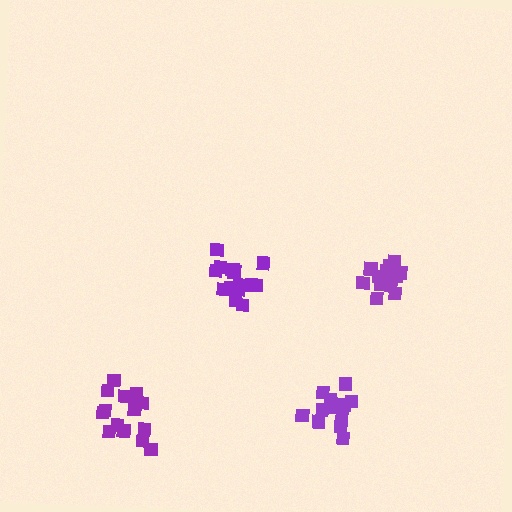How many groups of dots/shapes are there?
There are 4 groups.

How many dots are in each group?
Group 1: 14 dots, Group 2: 14 dots, Group 3: 14 dots, Group 4: 15 dots (57 total).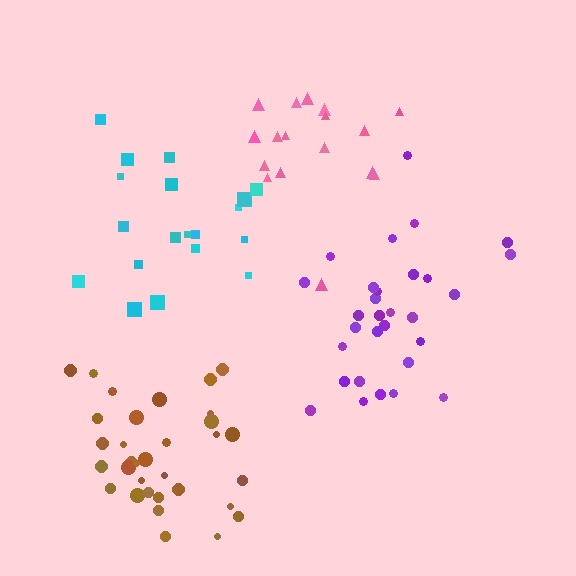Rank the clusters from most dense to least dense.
brown, purple, pink, cyan.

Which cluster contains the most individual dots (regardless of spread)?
Brown (33).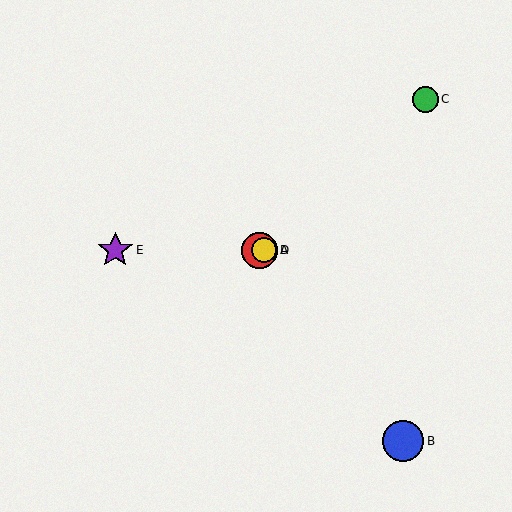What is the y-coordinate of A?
Object A is at y≈250.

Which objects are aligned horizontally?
Objects A, D, E are aligned horizontally.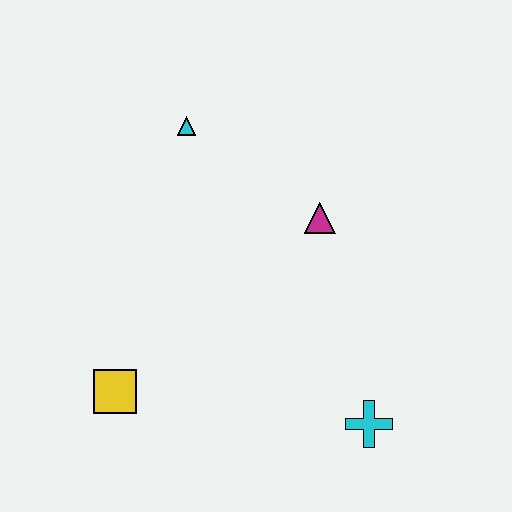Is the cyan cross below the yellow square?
Yes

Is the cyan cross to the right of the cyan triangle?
Yes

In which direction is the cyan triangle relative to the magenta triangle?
The cyan triangle is to the left of the magenta triangle.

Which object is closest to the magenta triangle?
The cyan triangle is closest to the magenta triangle.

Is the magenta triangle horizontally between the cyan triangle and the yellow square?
No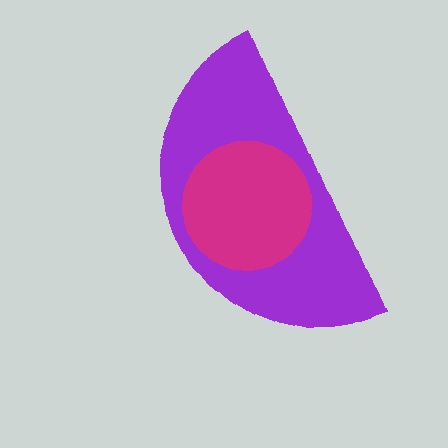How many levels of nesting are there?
2.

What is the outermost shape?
The purple semicircle.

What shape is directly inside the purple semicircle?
The magenta circle.